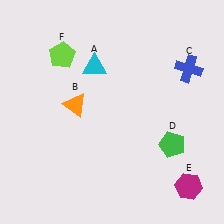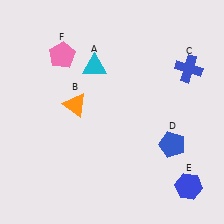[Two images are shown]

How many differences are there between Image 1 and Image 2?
There are 3 differences between the two images.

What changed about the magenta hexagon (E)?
In Image 1, E is magenta. In Image 2, it changed to blue.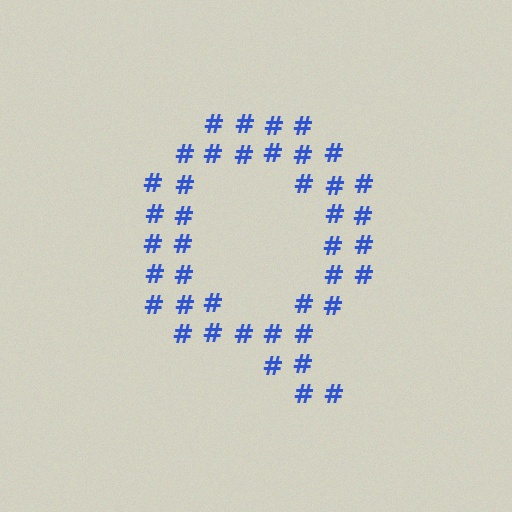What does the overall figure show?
The overall figure shows the letter Q.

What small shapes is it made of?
It is made of small hash symbols.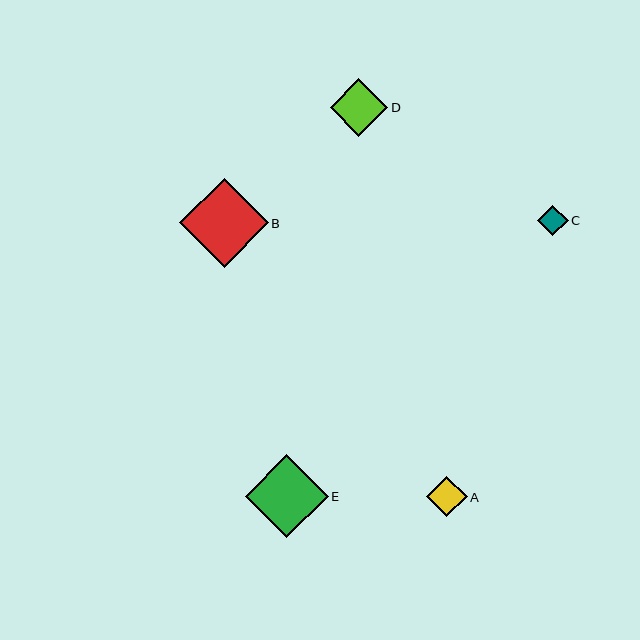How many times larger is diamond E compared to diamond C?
Diamond E is approximately 2.7 times the size of diamond C.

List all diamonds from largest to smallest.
From largest to smallest: B, E, D, A, C.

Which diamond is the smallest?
Diamond C is the smallest with a size of approximately 30 pixels.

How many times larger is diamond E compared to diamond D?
Diamond E is approximately 1.4 times the size of diamond D.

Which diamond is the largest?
Diamond B is the largest with a size of approximately 89 pixels.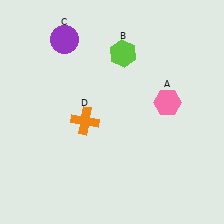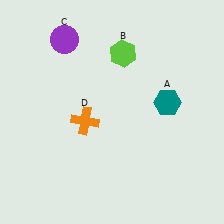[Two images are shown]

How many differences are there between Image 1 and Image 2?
There is 1 difference between the two images.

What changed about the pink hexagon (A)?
In Image 1, A is pink. In Image 2, it changed to teal.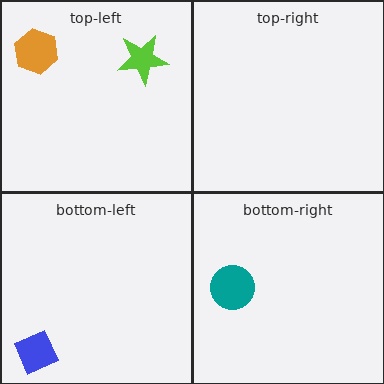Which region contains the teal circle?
The bottom-right region.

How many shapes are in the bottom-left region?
1.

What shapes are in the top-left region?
The lime star, the orange hexagon.